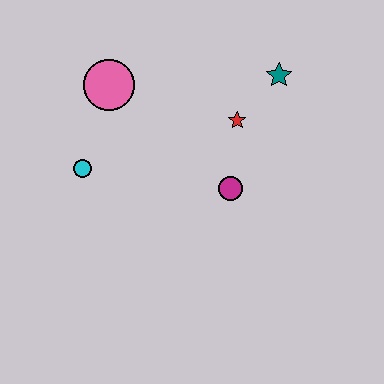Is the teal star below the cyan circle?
No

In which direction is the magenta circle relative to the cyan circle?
The magenta circle is to the right of the cyan circle.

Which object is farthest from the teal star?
The cyan circle is farthest from the teal star.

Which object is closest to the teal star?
The red star is closest to the teal star.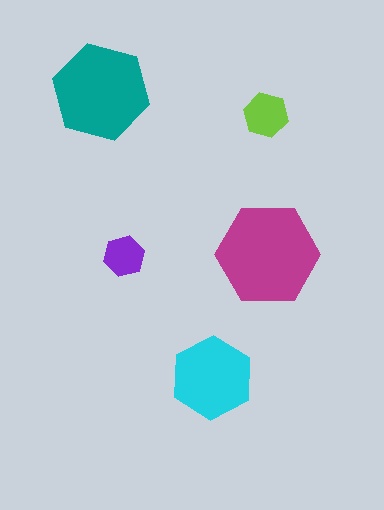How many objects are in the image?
There are 5 objects in the image.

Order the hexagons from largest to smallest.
the magenta one, the teal one, the cyan one, the lime one, the purple one.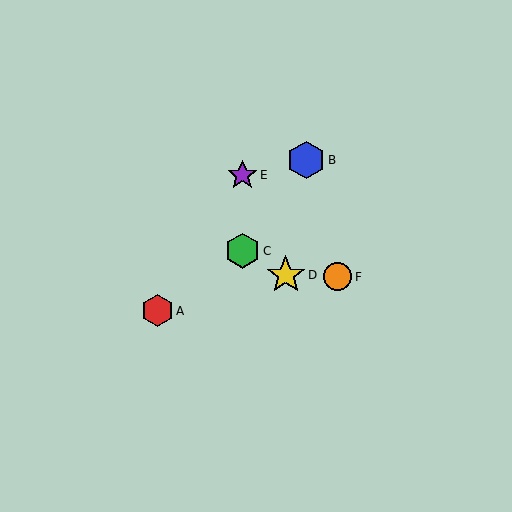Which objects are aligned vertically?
Objects C, E are aligned vertically.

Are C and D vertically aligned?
No, C is at x≈242 and D is at x≈286.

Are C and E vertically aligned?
Yes, both are at x≈242.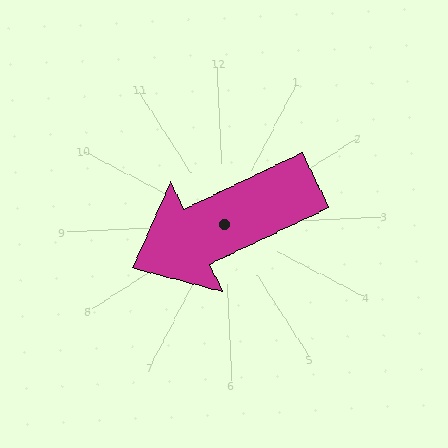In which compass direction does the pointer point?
Southwest.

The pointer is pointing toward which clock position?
Roughly 8 o'clock.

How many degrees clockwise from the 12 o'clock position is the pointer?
Approximately 247 degrees.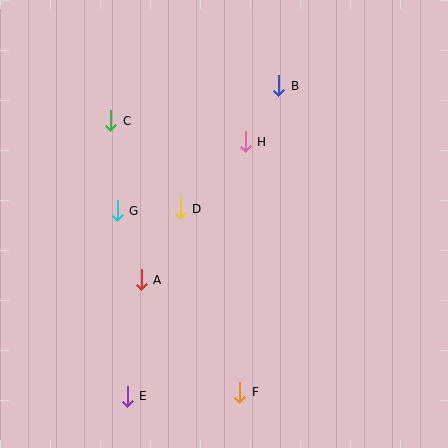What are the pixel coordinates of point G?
Point G is at (117, 211).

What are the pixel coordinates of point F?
Point F is at (240, 392).